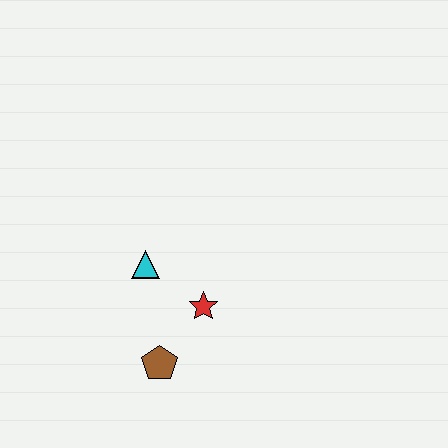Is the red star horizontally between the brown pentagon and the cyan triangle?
No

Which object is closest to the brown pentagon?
The red star is closest to the brown pentagon.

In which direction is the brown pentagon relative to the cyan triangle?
The brown pentagon is below the cyan triangle.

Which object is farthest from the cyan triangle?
The brown pentagon is farthest from the cyan triangle.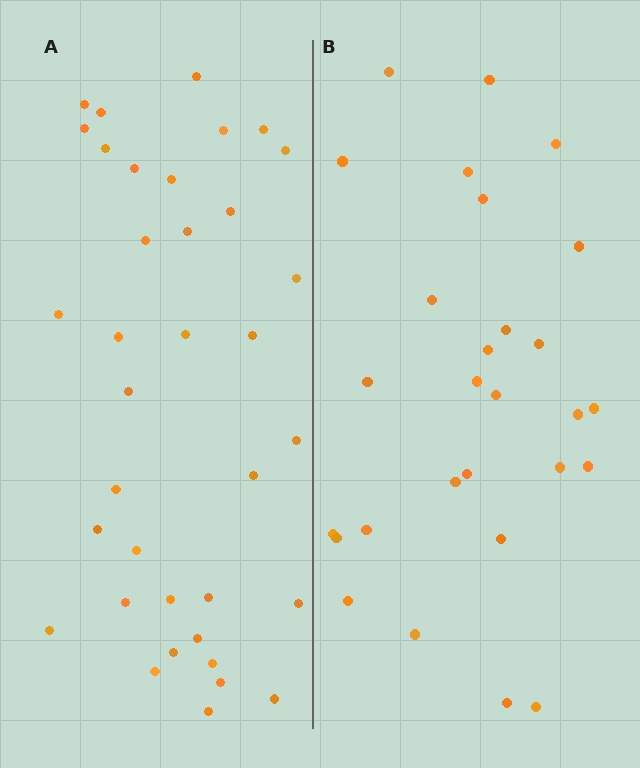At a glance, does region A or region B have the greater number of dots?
Region A (the left region) has more dots.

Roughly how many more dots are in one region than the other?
Region A has roughly 8 or so more dots than region B.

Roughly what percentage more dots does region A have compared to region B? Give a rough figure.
About 30% more.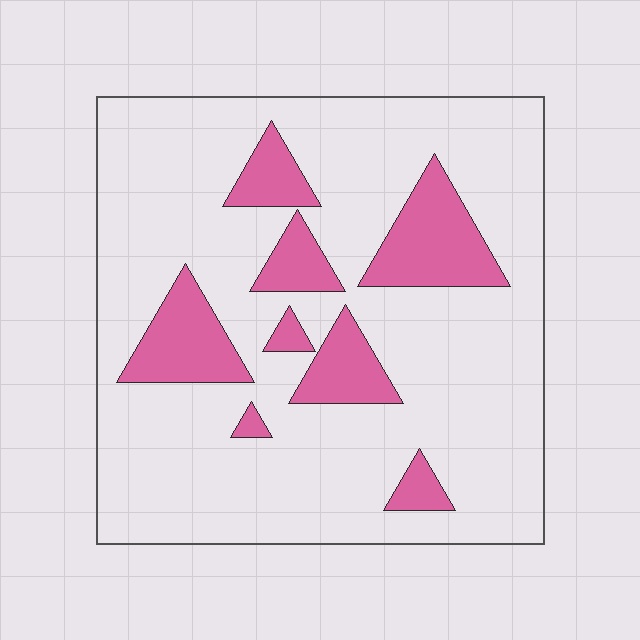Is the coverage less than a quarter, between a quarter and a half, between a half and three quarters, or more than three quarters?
Less than a quarter.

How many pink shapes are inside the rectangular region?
8.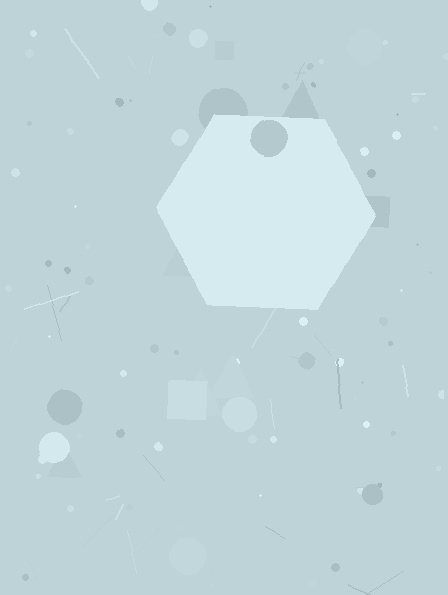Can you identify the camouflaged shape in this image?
The camouflaged shape is a hexagon.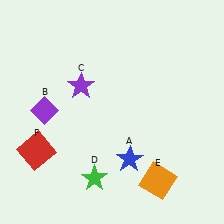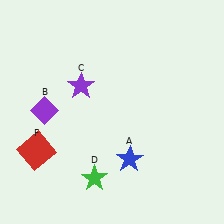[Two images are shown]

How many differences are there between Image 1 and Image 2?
There is 1 difference between the two images.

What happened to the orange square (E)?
The orange square (E) was removed in Image 2. It was in the bottom-right area of Image 1.